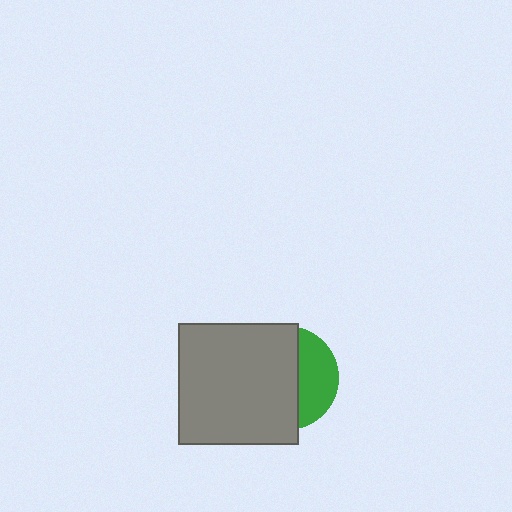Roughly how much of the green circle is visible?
A small part of it is visible (roughly 35%).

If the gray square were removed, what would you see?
You would see the complete green circle.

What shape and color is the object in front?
The object in front is a gray square.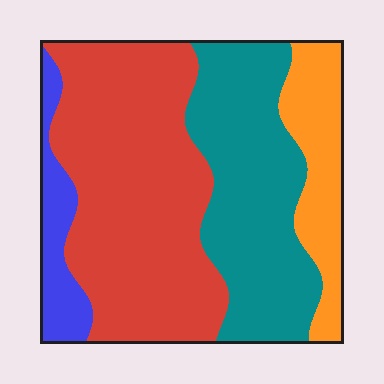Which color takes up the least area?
Blue, at roughly 10%.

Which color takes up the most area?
Red, at roughly 45%.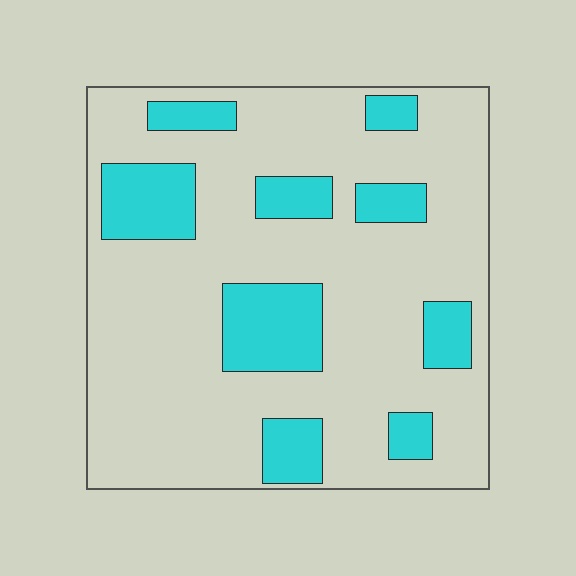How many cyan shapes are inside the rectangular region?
9.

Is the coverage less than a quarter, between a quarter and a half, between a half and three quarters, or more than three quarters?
Less than a quarter.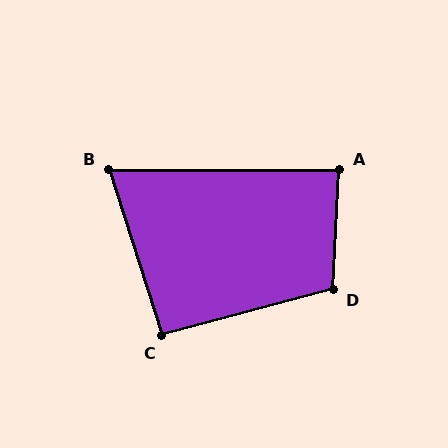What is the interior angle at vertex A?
Approximately 87 degrees (approximately right).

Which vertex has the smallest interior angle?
B, at approximately 72 degrees.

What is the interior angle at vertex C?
Approximately 93 degrees (approximately right).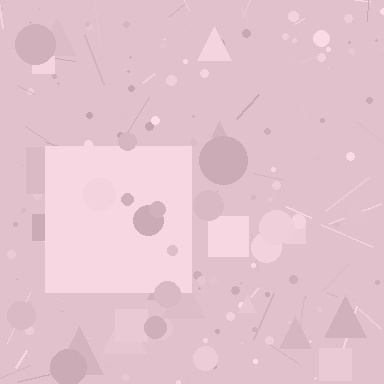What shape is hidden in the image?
A square is hidden in the image.